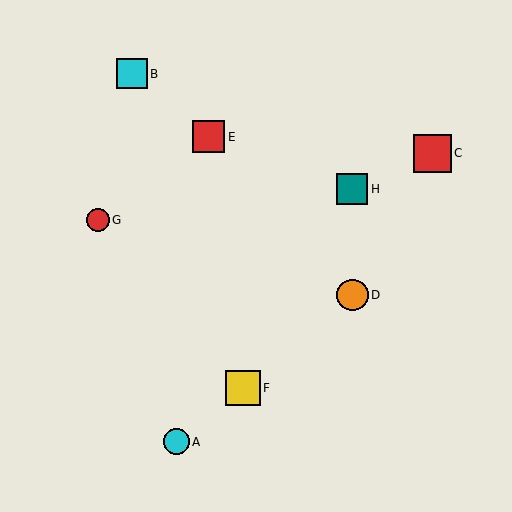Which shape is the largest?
The red square (labeled C) is the largest.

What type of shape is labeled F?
Shape F is a yellow square.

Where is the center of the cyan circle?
The center of the cyan circle is at (177, 442).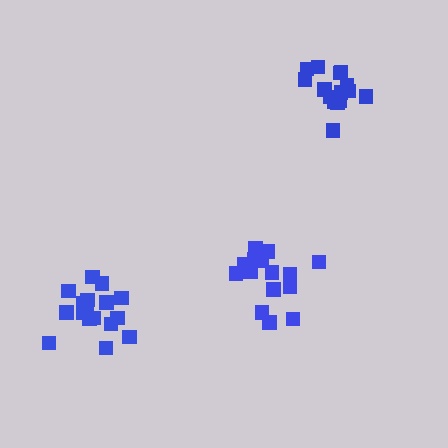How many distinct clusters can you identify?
There are 3 distinct clusters.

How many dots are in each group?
Group 1: 17 dots, Group 2: 15 dots, Group 3: 17 dots (49 total).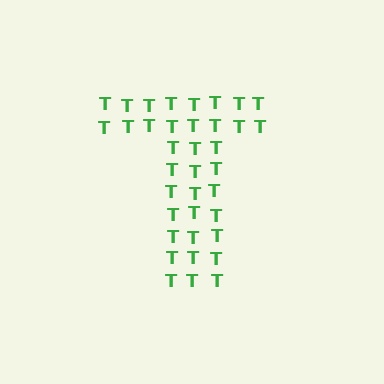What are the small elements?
The small elements are letter T's.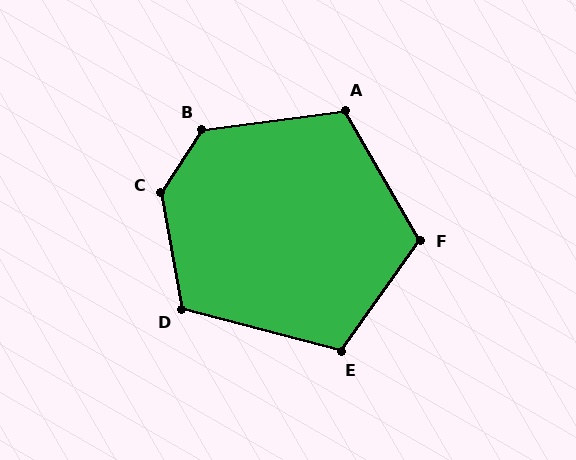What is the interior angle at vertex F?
Approximately 115 degrees (obtuse).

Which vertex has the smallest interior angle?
E, at approximately 111 degrees.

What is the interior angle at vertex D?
Approximately 115 degrees (obtuse).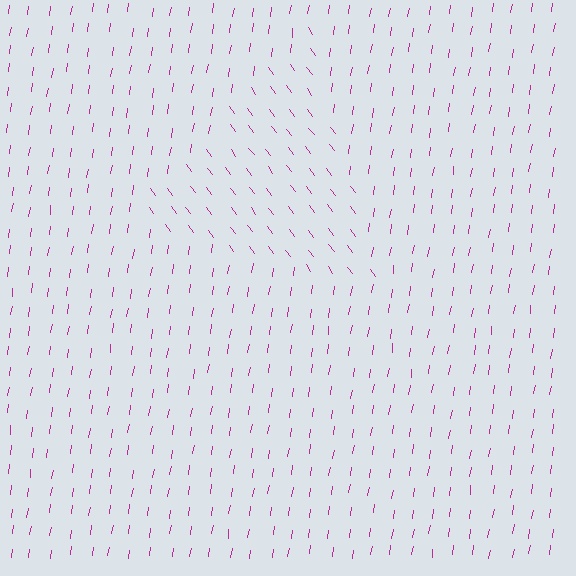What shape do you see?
I see a triangle.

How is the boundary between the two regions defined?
The boundary is defined purely by a change in line orientation (approximately 45 degrees difference). All lines are the same color and thickness.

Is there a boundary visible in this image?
Yes, there is a texture boundary formed by a change in line orientation.